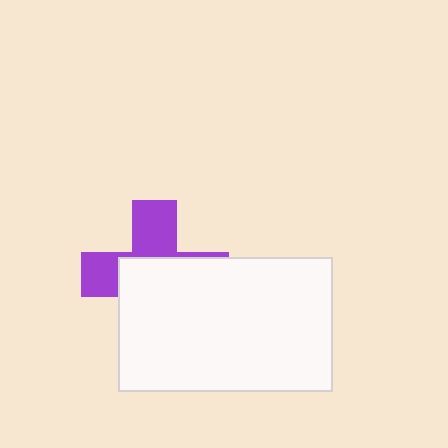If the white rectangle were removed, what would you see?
You would see the complete purple cross.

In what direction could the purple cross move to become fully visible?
The purple cross could move up. That would shift it out from behind the white rectangle entirely.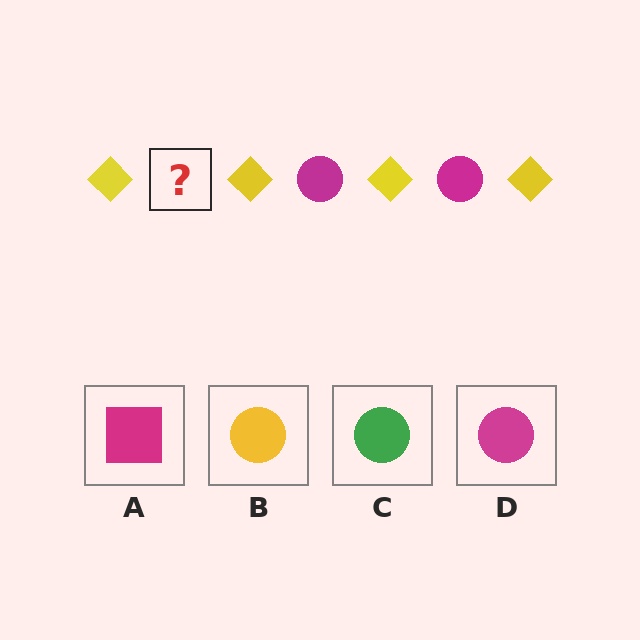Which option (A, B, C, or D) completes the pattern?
D.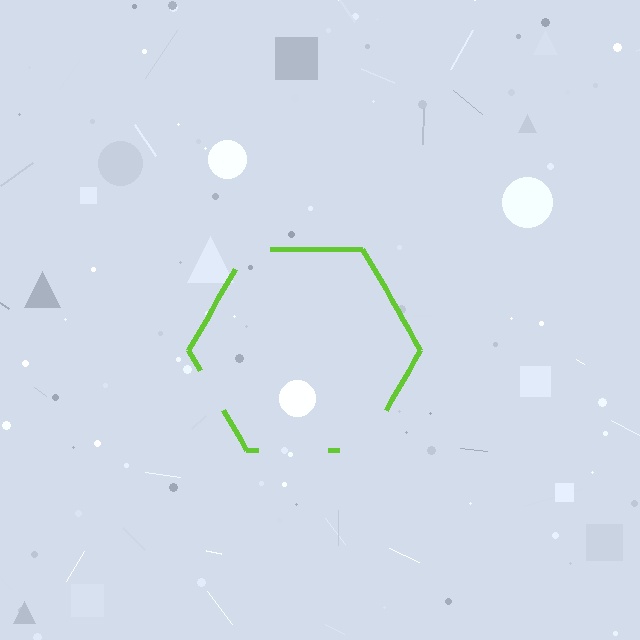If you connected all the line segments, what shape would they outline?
They would outline a hexagon.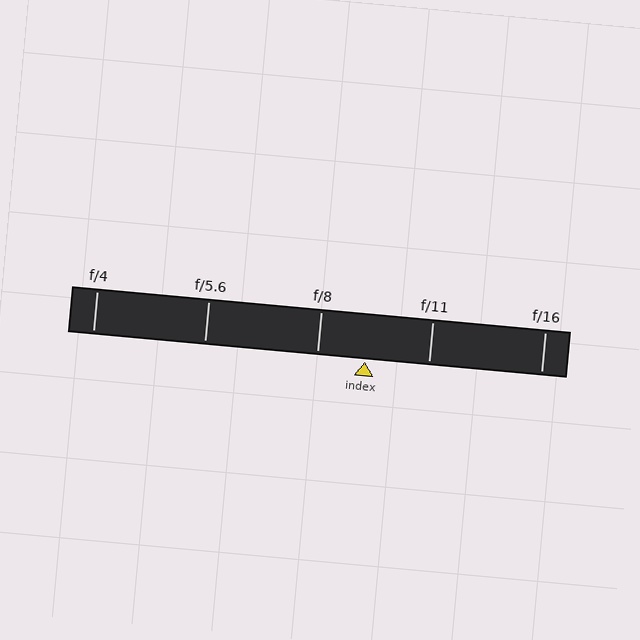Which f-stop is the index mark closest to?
The index mark is closest to f/8.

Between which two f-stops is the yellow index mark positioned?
The index mark is between f/8 and f/11.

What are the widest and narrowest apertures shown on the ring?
The widest aperture shown is f/4 and the narrowest is f/16.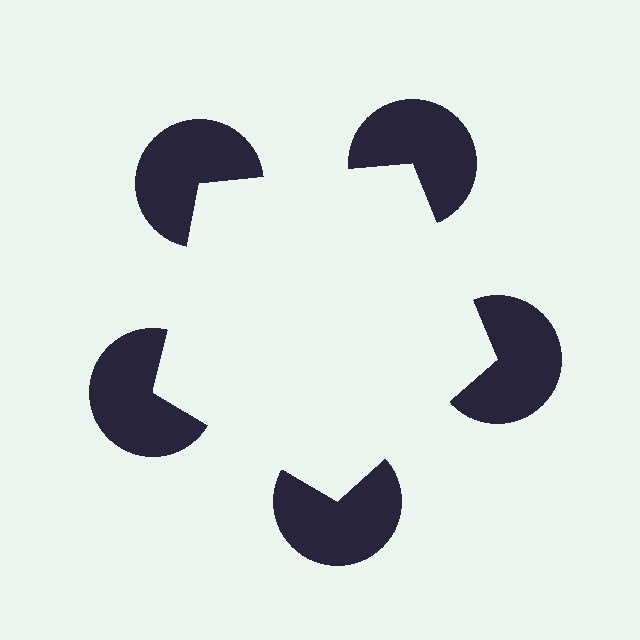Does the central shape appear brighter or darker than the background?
It typically appears slightly brighter than the background, even though no actual brightness change is drawn.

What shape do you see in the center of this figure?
An illusory pentagon — its edges are inferred from the aligned wedge cuts in the pac-man discs, not physically drawn.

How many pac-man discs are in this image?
There are 5 — one at each vertex of the illusory pentagon.